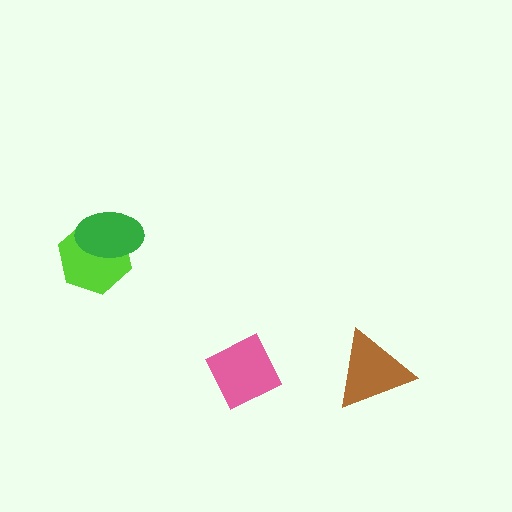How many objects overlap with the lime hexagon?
1 object overlaps with the lime hexagon.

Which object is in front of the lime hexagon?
The green ellipse is in front of the lime hexagon.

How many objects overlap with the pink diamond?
0 objects overlap with the pink diamond.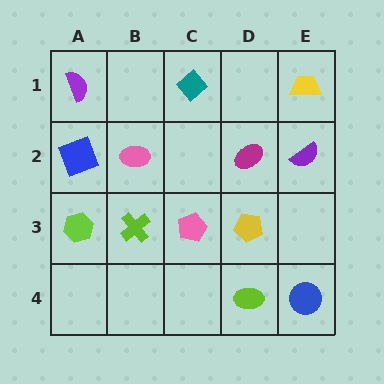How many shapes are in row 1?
3 shapes.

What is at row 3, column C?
A pink pentagon.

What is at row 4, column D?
A lime ellipse.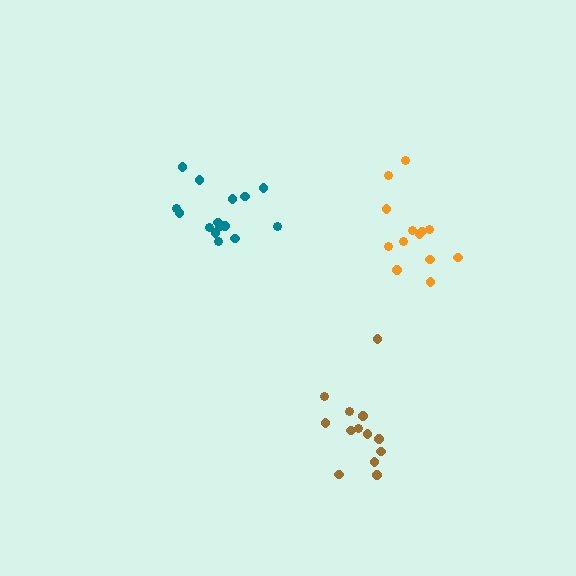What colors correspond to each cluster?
The clusters are colored: teal, orange, brown.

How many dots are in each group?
Group 1: 15 dots, Group 2: 13 dots, Group 3: 13 dots (41 total).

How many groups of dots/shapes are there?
There are 3 groups.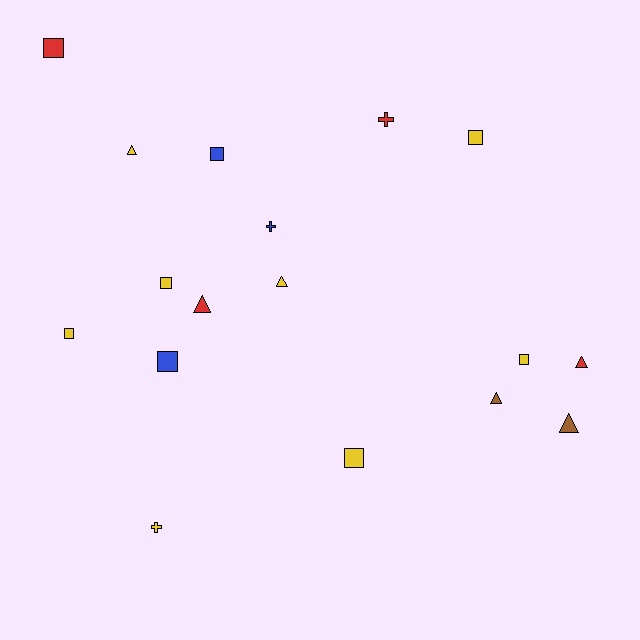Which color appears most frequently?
Yellow, with 8 objects.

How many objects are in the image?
There are 17 objects.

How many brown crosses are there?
There are no brown crosses.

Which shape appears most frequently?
Square, with 8 objects.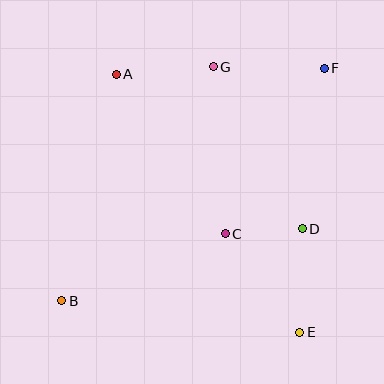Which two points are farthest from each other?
Points B and F are farthest from each other.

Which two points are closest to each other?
Points C and D are closest to each other.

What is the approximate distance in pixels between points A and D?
The distance between A and D is approximately 242 pixels.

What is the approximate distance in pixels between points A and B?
The distance between A and B is approximately 233 pixels.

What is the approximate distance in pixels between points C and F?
The distance between C and F is approximately 193 pixels.